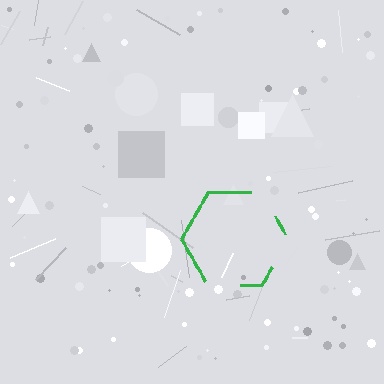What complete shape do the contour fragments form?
The contour fragments form a hexagon.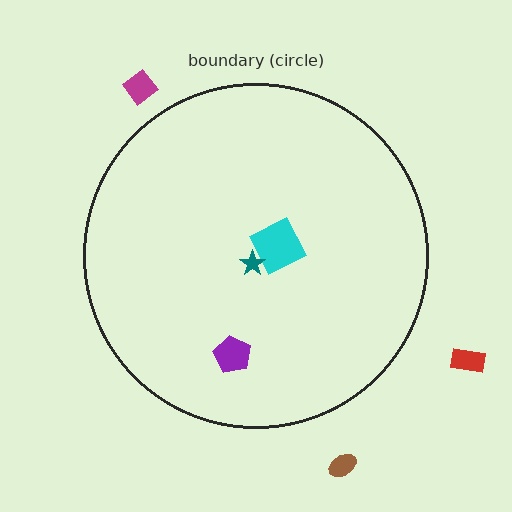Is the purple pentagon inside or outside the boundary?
Inside.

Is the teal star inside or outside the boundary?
Inside.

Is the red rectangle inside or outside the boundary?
Outside.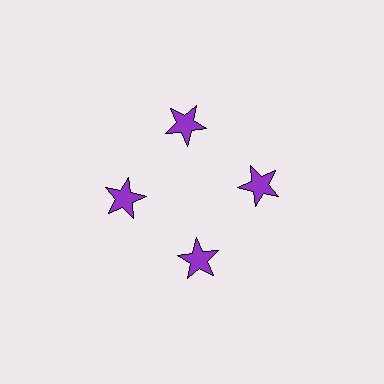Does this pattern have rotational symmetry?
Yes, this pattern has 4-fold rotational symmetry. It looks the same after rotating 90 degrees around the center.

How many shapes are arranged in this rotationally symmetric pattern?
There are 4 shapes, arranged in 4 groups of 1.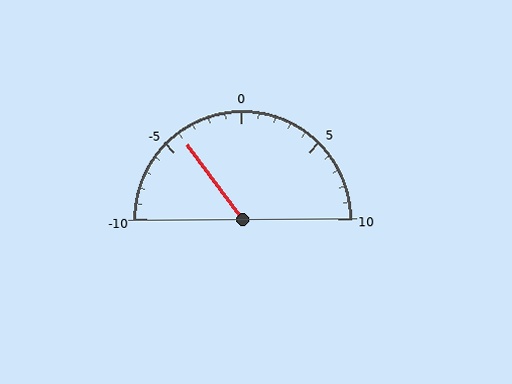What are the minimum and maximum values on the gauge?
The gauge ranges from -10 to 10.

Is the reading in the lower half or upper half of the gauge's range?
The reading is in the lower half of the range (-10 to 10).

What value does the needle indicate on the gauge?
The needle indicates approximately -4.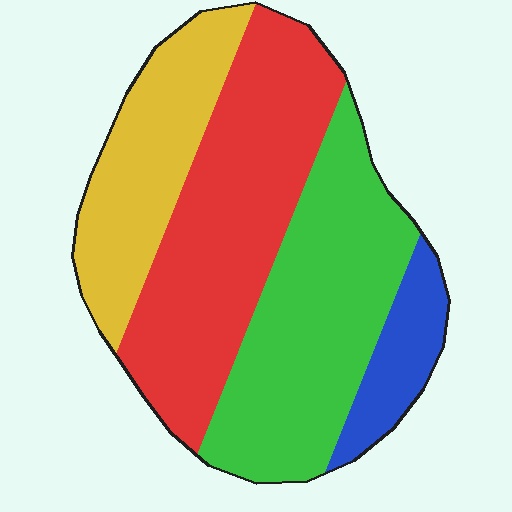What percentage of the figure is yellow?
Yellow covers around 20% of the figure.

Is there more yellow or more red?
Red.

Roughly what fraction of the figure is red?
Red covers 36% of the figure.